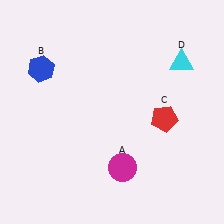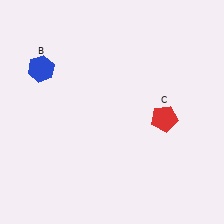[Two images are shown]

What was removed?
The cyan triangle (D), the magenta circle (A) were removed in Image 2.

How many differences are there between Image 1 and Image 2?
There are 2 differences between the two images.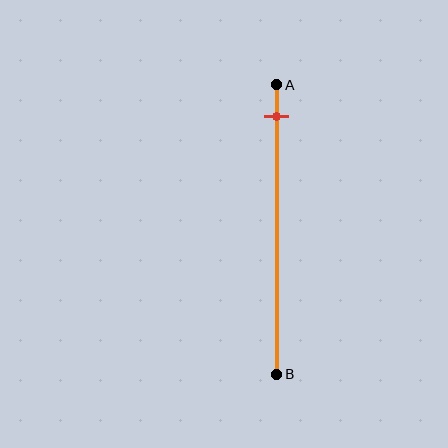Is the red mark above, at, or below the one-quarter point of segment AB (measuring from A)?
The red mark is above the one-quarter point of segment AB.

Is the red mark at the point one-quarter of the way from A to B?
No, the mark is at about 10% from A, not at the 25% one-quarter point.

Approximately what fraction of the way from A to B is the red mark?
The red mark is approximately 10% of the way from A to B.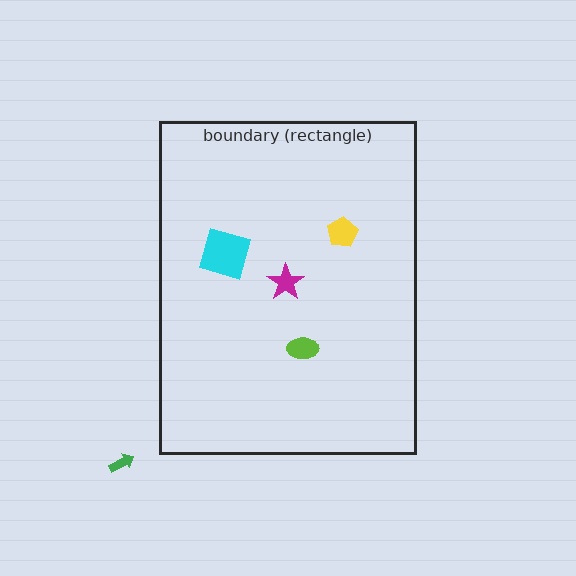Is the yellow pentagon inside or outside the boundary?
Inside.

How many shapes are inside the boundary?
4 inside, 1 outside.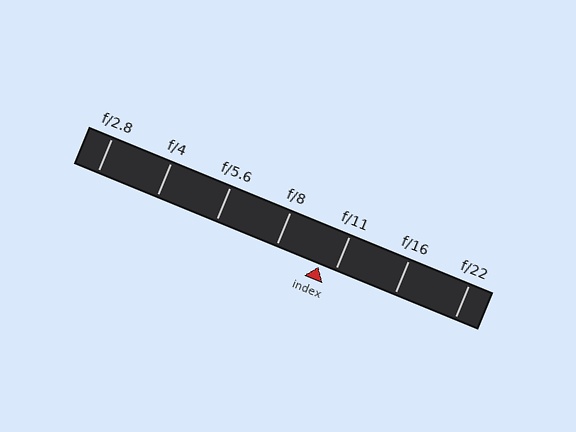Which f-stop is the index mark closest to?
The index mark is closest to f/11.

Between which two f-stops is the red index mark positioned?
The index mark is between f/8 and f/11.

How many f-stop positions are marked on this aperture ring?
There are 7 f-stop positions marked.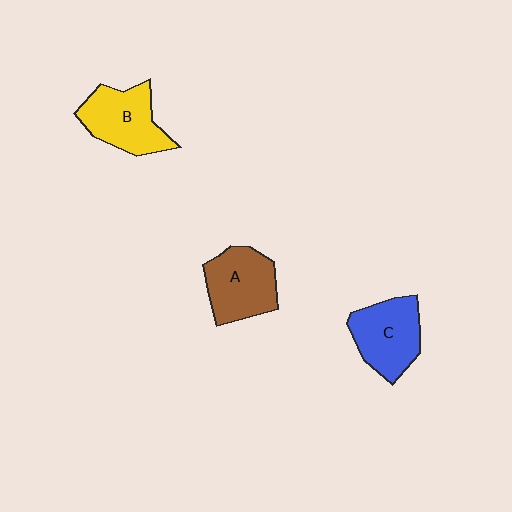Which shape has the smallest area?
Shape A (brown).